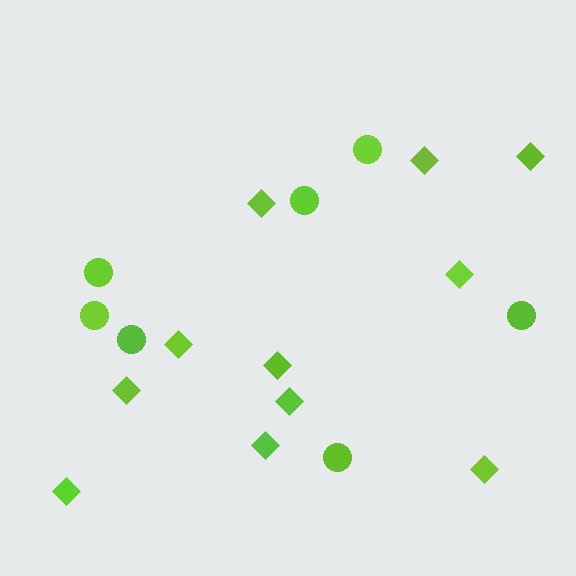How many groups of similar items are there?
There are 2 groups: one group of diamonds (11) and one group of circles (7).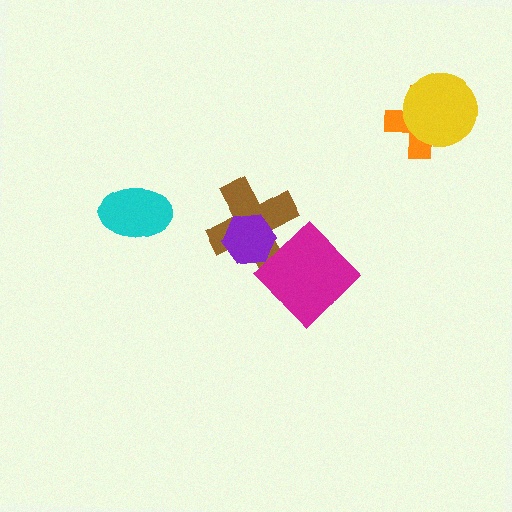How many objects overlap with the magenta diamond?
0 objects overlap with the magenta diamond.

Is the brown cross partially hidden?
Yes, it is partially covered by another shape.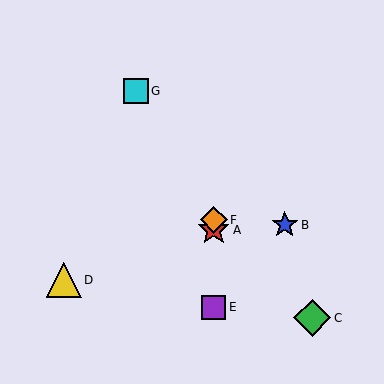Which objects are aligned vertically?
Objects A, E, F are aligned vertically.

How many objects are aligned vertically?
3 objects (A, E, F) are aligned vertically.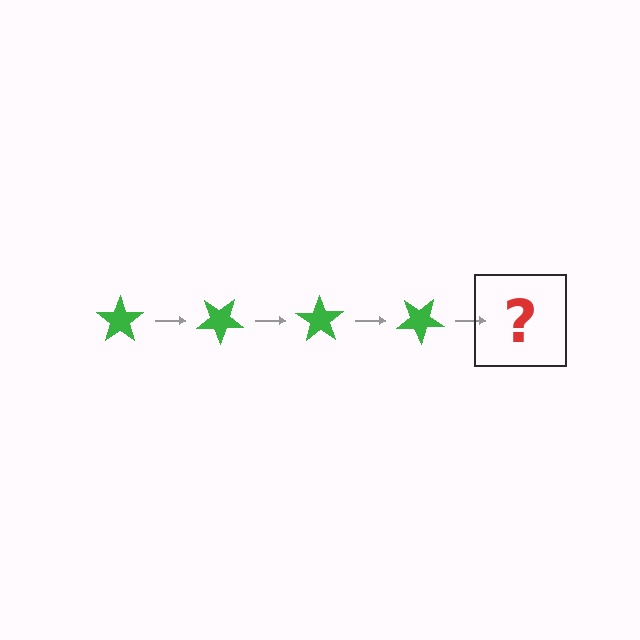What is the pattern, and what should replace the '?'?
The pattern is that the star rotates 35 degrees each step. The '?' should be a green star rotated 140 degrees.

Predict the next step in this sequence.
The next step is a green star rotated 140 degrees.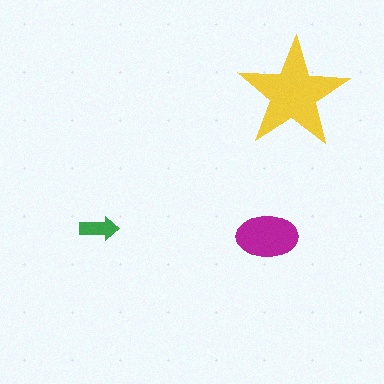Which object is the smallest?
The green arrow.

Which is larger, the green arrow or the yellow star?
The yellow star.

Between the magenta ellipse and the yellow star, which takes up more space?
The yellow star.